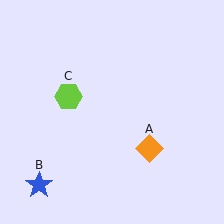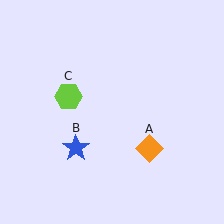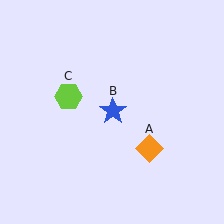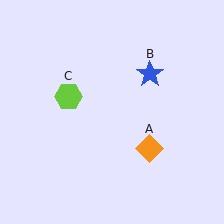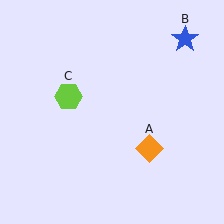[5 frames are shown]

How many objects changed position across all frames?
1 object changed position: blue star (object B).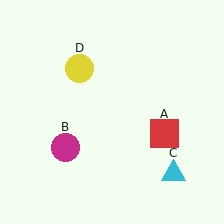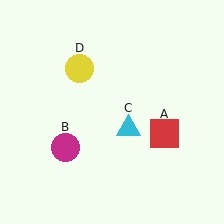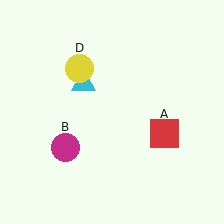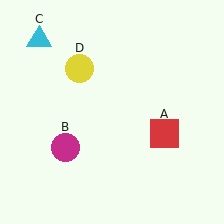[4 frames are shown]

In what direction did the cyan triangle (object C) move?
The cyan triangle (object C) moved up and to the left.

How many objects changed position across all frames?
1 object changed position: cyan triangle (object C).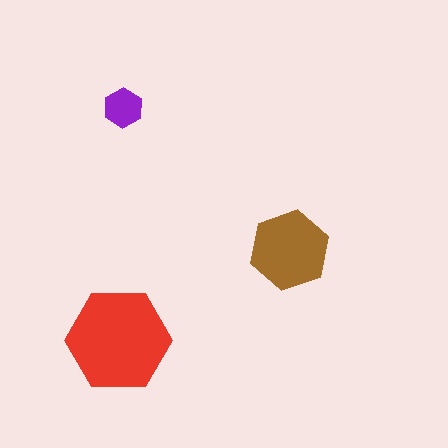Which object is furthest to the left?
The red hexagon is leftmost.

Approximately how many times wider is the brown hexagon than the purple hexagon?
About 2 times wider.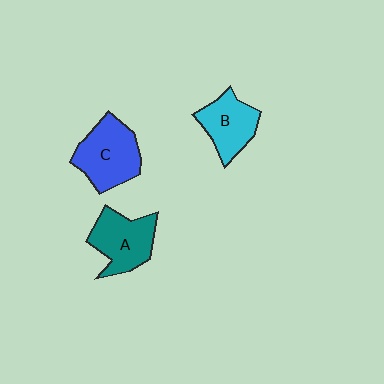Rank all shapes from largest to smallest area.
From largest to smallest: C (blue), A (teal), B (cyan).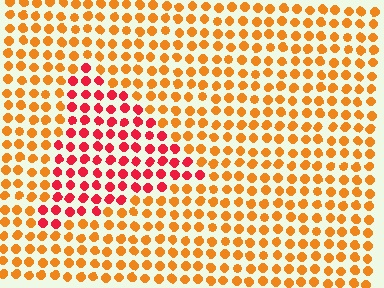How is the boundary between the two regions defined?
The boundary is defined purely by a slight shift in hue (about 41 degrees). Spacing, size, and orientation are identical on both sides.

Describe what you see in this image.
The image is filled with small orange elements in a uniform arrangement. A triangle-shaped region is visible where the elements are tinted to a slightly different hue, forming a subtle color boundary.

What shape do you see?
I see a triangle.